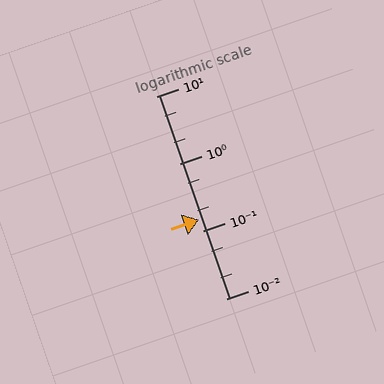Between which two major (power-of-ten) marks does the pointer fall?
The pointer is between 0.1 and 1.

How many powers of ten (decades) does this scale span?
The scale spans 3 decades, from 0.01 to 10.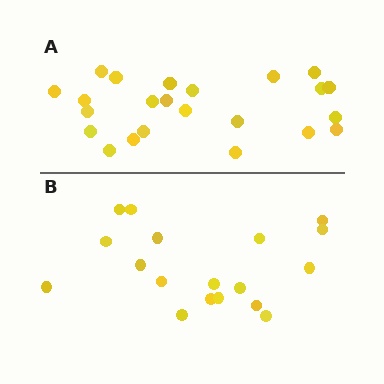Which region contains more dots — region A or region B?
Region A (the top region) has more dots.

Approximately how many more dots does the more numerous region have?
Region A has about 5 more dots than region B.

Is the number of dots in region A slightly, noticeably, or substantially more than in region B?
Region A has noticeably more, but not dramatically so. The ratio is roughly 1.3 to 1.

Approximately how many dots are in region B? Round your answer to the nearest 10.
About 20 dots. (The exact count is 18, which rounds to 20.)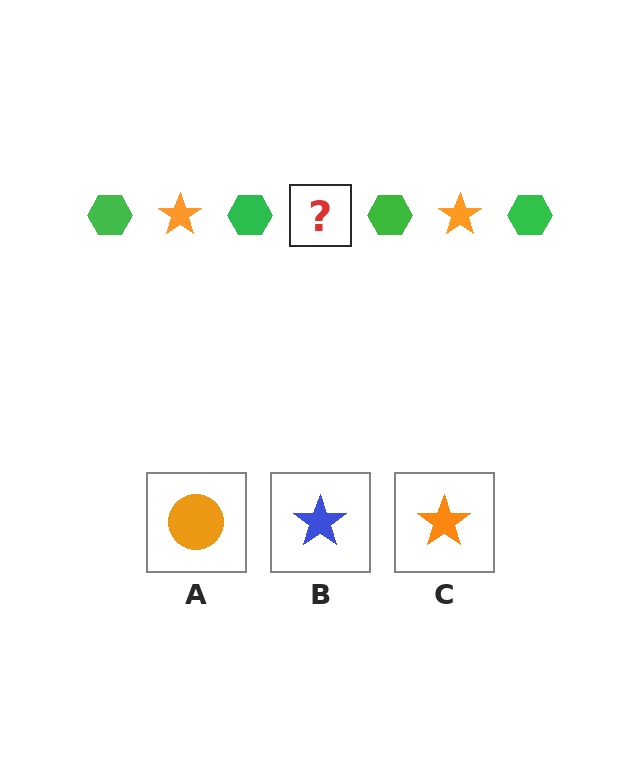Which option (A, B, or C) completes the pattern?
C.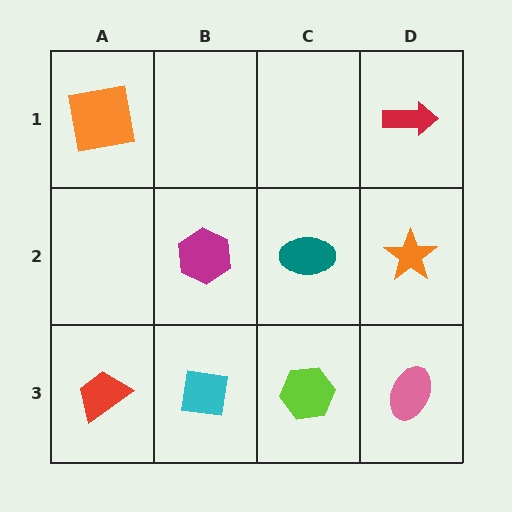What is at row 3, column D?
A pink ellipse.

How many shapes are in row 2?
3 shapes.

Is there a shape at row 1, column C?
No, that cell is empty.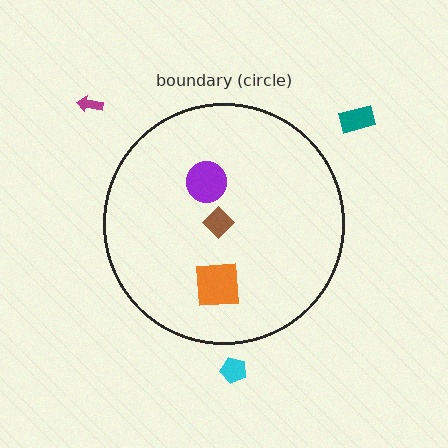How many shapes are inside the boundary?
3 inside, 3 outside.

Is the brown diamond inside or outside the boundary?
Inside.